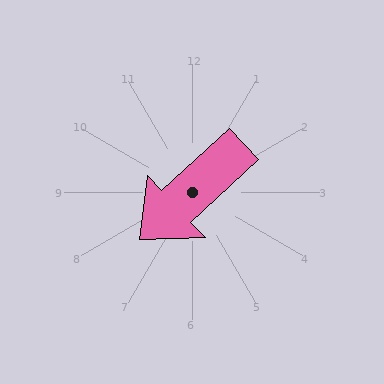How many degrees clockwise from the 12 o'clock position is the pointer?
Approximately 227 degrees.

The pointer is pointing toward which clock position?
Roughly 8 o'clock.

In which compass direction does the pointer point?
Southwest.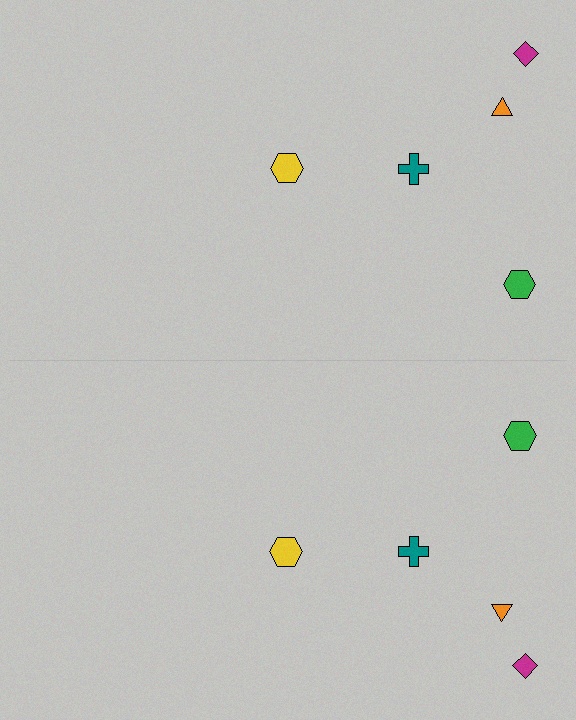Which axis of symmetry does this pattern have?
The pattern has a horizontal axis of symmetry running through the center of the image.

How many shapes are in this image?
There are 10 shapes in this image.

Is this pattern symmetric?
Yes, this pattern has bilateral (reflection) symmetry.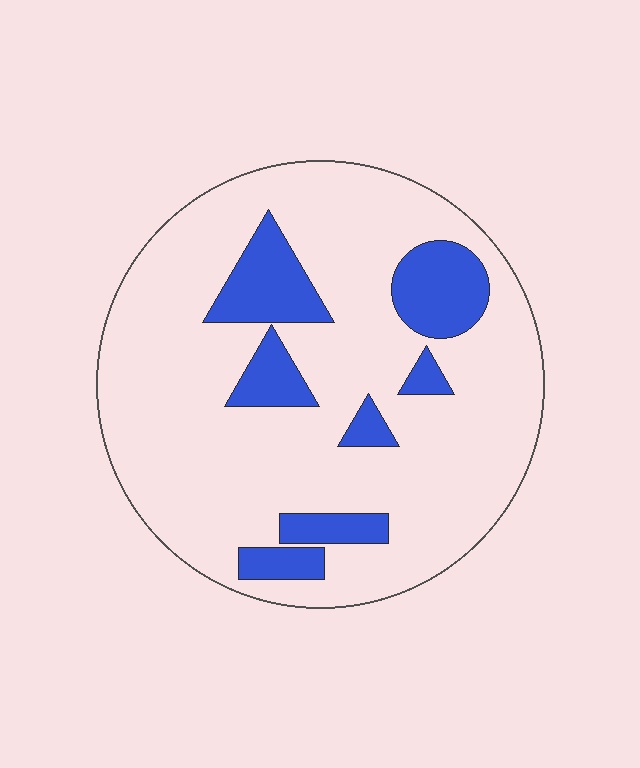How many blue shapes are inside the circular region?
7.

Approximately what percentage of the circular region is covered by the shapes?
Approximately 20%.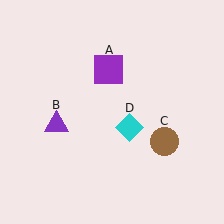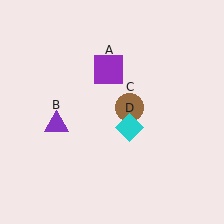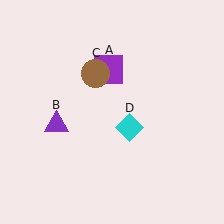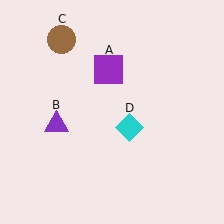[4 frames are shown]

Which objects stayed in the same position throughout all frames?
Purple square (object A) and purple triangle (object B) and cyan diamond (object D) remained stationary.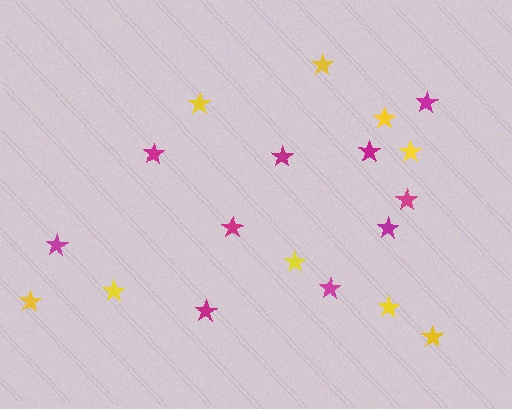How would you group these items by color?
There are 2 groups: one group of yellow stars (9) and one group of magenta stars (10).